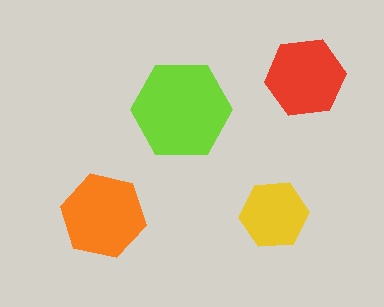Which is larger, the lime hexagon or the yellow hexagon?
The lime one.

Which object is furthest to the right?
The red hexagon is rightmost.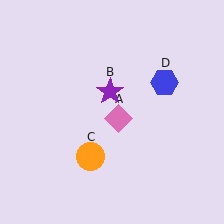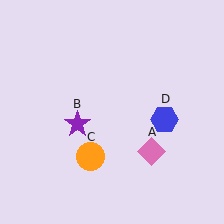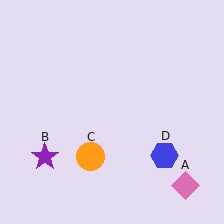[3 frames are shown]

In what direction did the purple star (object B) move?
The purple star (object B) moved down and to the left.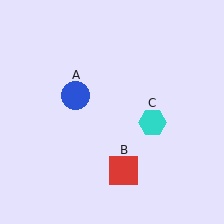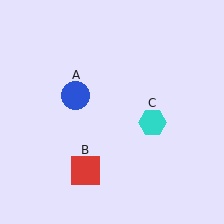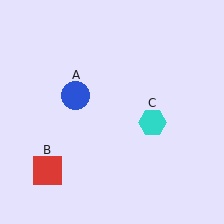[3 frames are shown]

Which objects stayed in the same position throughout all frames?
Blue circle (object A) and cyan hexagon (object C) remained stationary.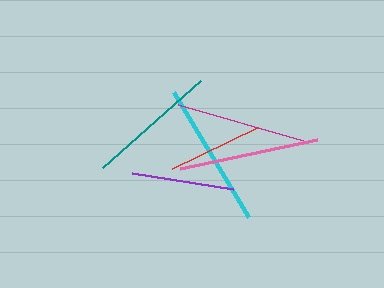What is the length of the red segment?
The red segment is approximately 94 pixels long.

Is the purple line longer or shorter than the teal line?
The teal line is longer than the purple line.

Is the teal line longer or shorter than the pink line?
The pink line is longer than the teal line.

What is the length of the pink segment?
The pink segment is approximately 140 pixels long.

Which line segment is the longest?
The cyan line is the longest at approximately 145 pixels.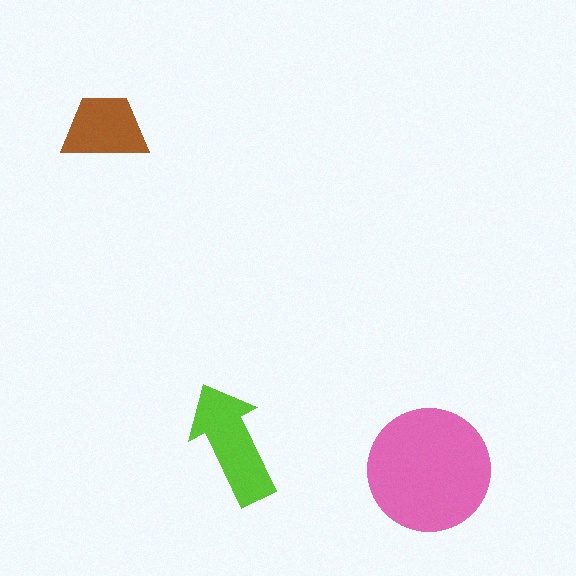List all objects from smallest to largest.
The brown trapezoid, the lime arrow, the pink circle.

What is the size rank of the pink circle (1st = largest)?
1st.